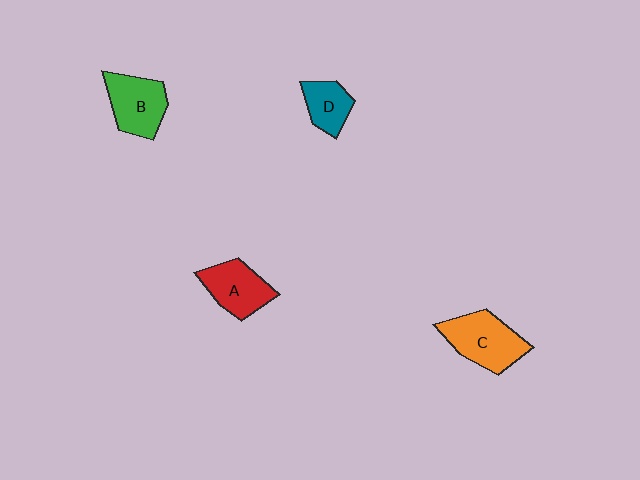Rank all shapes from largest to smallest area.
From largest to smallest: C (orange), B (green), A (red), D (teal).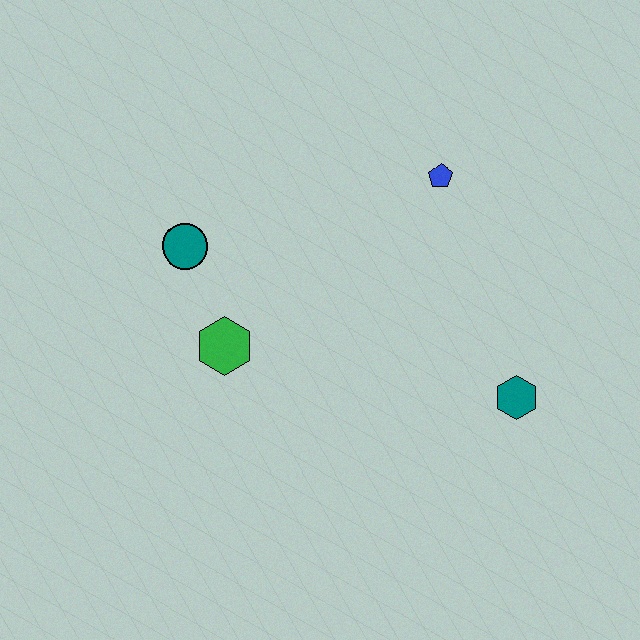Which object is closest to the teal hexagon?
The blue pentagon is closest to the teal hexagon.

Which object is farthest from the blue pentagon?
The green hexagon is farthest from the blue pentagon.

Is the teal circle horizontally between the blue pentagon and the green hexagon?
No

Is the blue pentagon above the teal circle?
Yes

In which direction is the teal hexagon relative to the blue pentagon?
The teal hexagon is below the blue pentagon.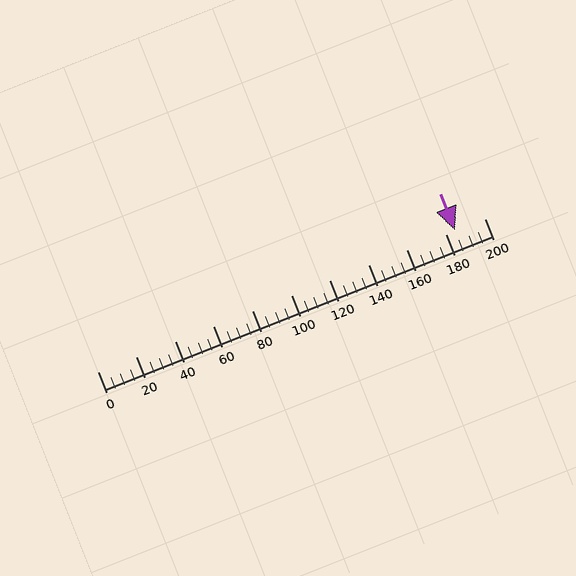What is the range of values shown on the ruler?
The ruler shows values from 0 to 200.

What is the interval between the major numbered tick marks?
The major tick marks are spaced 20 units apart.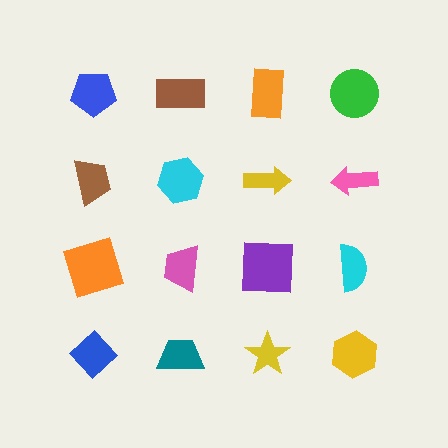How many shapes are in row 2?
4 shapes.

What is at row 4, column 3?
A yellow star.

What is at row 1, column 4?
A green circle.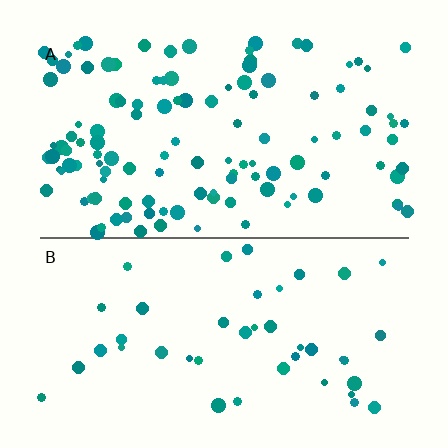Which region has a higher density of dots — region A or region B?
A (the top).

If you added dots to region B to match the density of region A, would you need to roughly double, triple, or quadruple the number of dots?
Approximately triple.